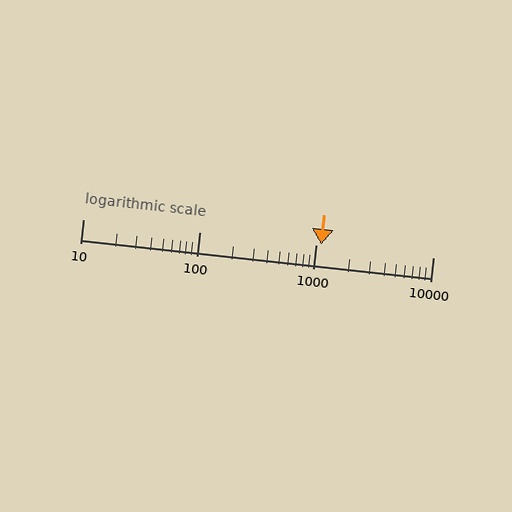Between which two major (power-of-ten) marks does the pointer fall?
The pointer is between 1000 and 10000.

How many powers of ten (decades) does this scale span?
The scale spans 3 decades, from 10 to 10000.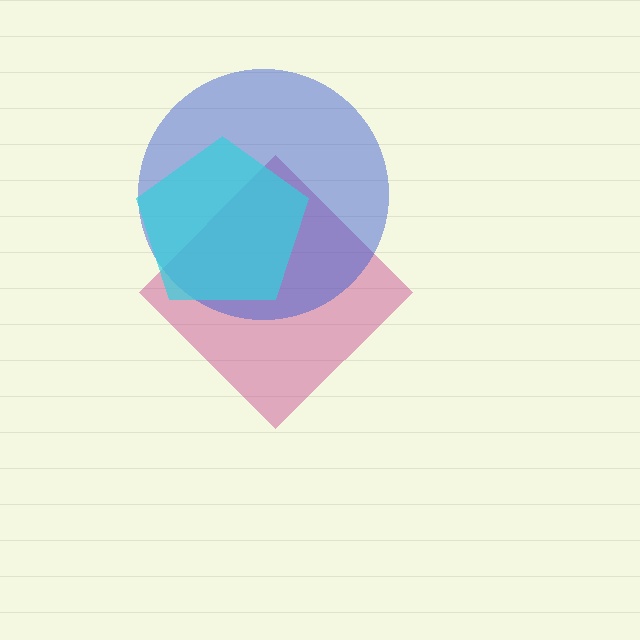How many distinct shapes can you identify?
There are 3 distinct shapes: a magenta diamond, a blue circle, a cyan pentagon.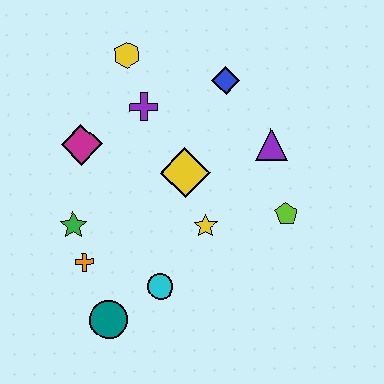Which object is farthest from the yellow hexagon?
The teal circle is farthest from the yellow hexagon.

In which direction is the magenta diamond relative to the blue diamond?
The magenta diamond is to the left of the blue diamond.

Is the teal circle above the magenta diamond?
No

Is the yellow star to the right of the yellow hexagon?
Yes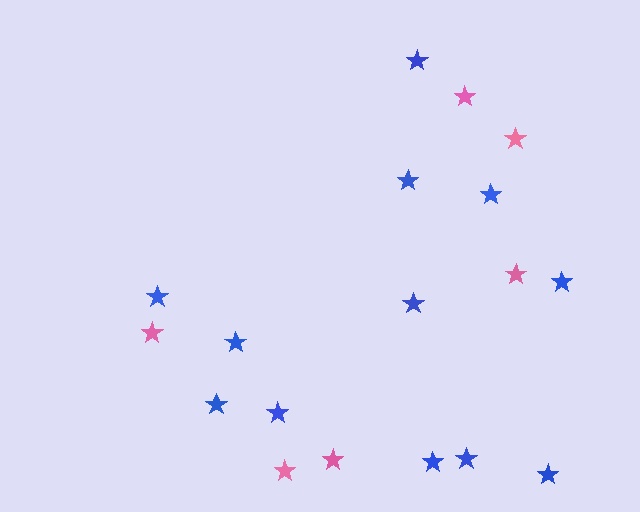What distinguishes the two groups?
There are 2 groups: one group of blue stars (12) and one group of pink stars (6).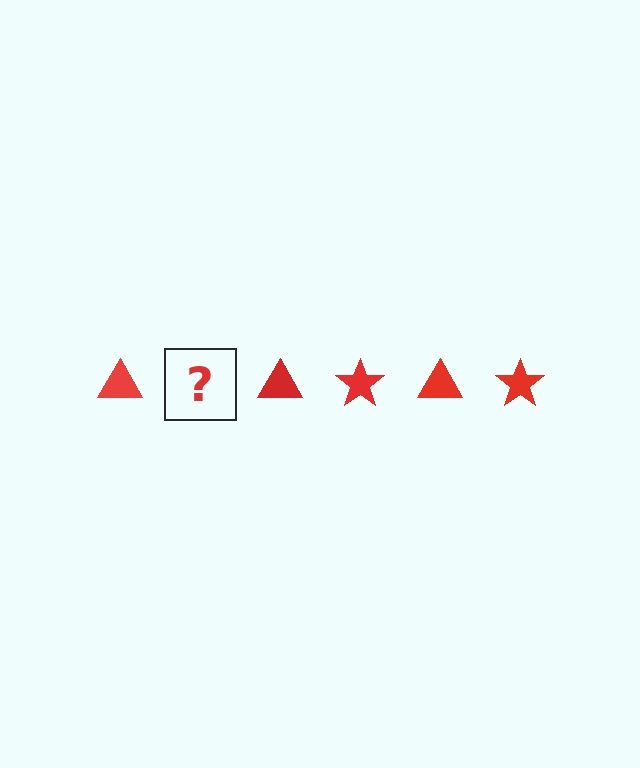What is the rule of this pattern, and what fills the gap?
The rule is that the pattern cycles through triangle, star shapes in red. The gap should be filled with a red star.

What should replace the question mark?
The question mark should be replaced with a red star.